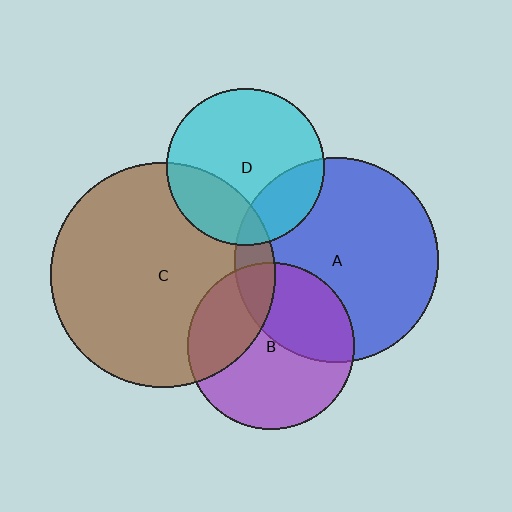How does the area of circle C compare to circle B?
Approximately 1.8 times.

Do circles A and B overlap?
Yes.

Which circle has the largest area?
Circle C (brown).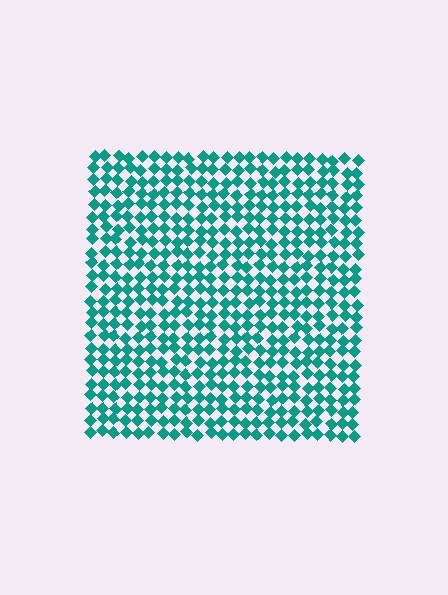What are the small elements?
The small elements are diamonds.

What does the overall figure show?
The overall figure shows a square.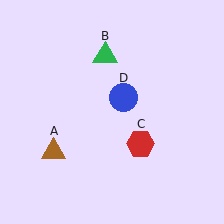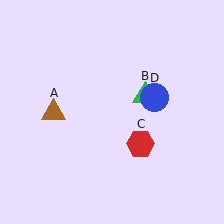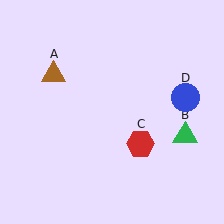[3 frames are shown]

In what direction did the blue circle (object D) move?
The blue circle (object D) moved right.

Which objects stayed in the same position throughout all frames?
Red hexagon (object C) remained stationary.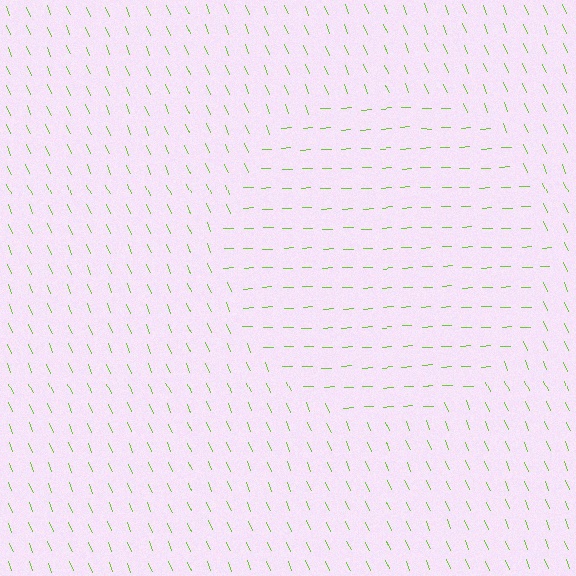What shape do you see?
I see a circle.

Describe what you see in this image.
The image is filled with small lime line segments. A circle region in the image has lines oriented differently from the surrounding lines, creating a visible texture boundary.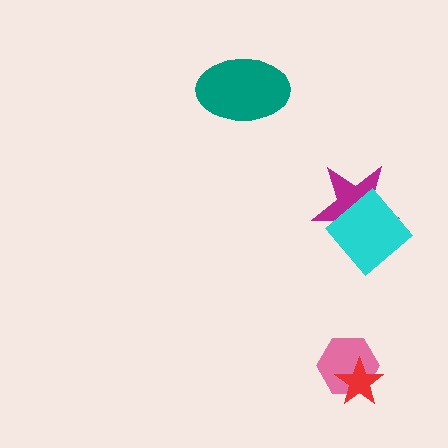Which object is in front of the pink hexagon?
The red star is in front of the pink hexagon.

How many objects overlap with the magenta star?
1 object overlaps with the magenta star.